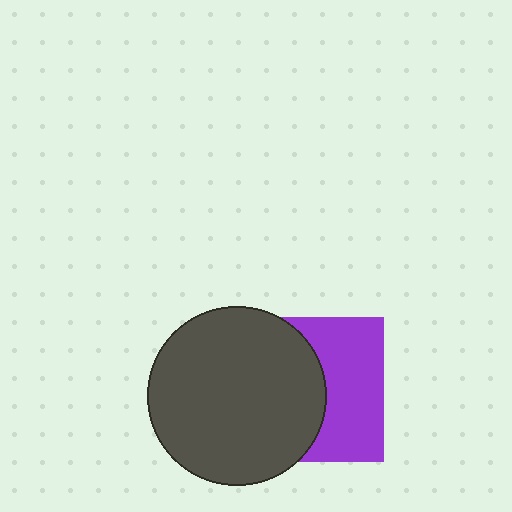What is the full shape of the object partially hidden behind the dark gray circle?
The partially hidden object is a purple square.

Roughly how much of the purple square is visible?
About half of it is visible (roughly 47%).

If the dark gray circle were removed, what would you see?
You would see the complete purple square.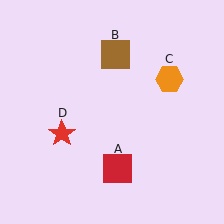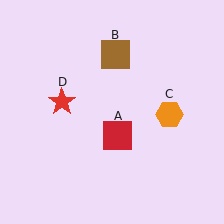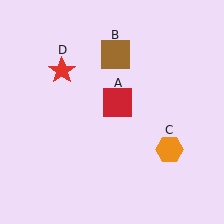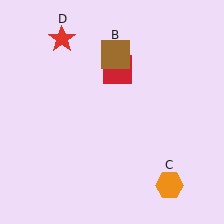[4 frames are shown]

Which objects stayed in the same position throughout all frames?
Brown square (object B) remained stationary.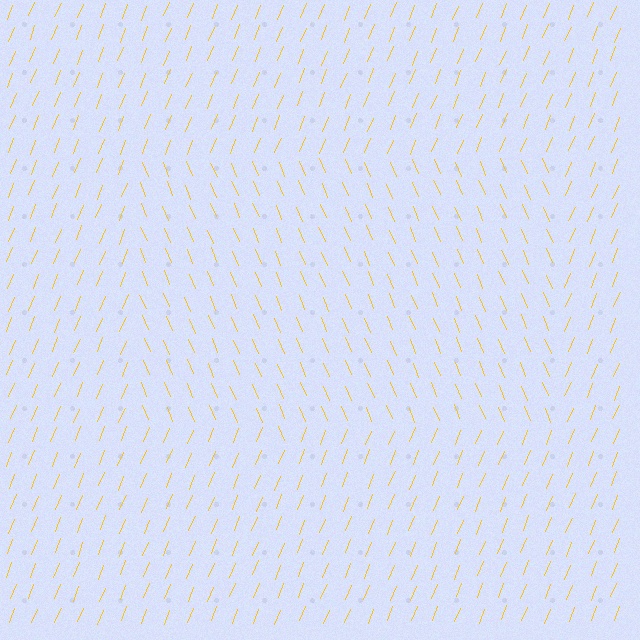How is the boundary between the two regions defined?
The boundary is defined purely by a change in line orientation (approximately 45 degrees difference). All lines are the same color and thickness.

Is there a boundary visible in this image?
Yes, there is a texture boundary formed by a change in line orientation.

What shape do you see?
I see a rectangle.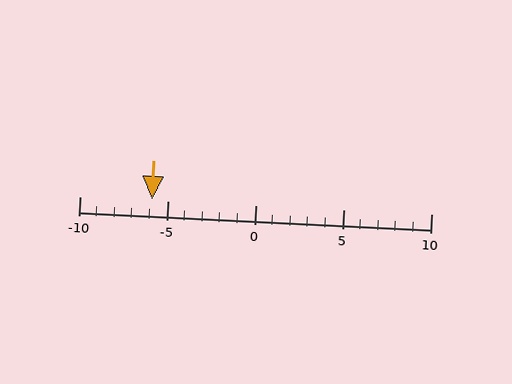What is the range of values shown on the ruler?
The ruler shows values from -10 to 10.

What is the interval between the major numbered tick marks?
The major tick marks are spaced 5 units apart.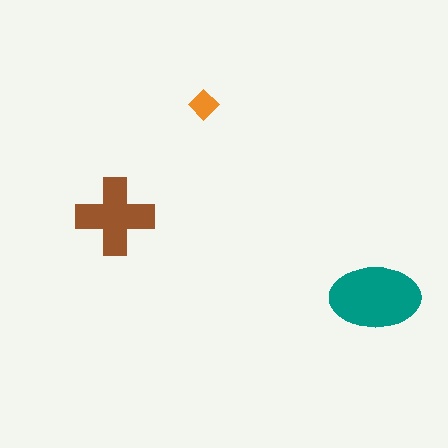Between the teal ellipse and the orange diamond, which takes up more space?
The teal ellipse.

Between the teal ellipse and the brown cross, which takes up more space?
The teal ellipse.